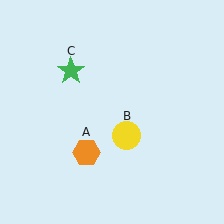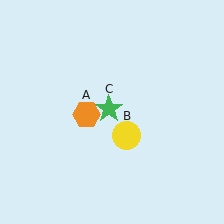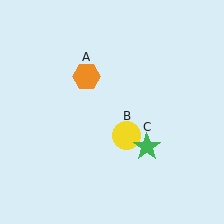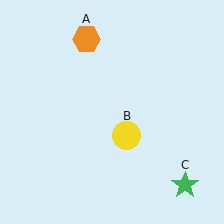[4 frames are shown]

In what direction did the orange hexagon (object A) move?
The orange hexagon (object A) moved up.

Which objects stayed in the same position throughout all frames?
Yellow circle (object B) remained stationary.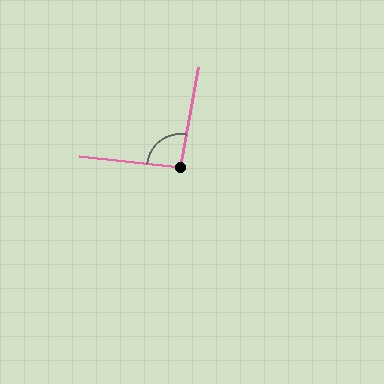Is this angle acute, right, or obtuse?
It is approximately a right angle.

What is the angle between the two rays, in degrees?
Approximately 94 degrees.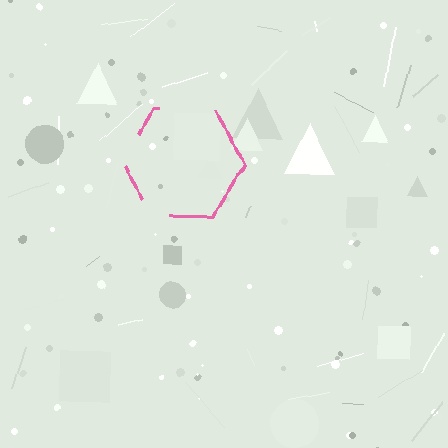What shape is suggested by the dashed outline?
The dashed outline suggests a hexagon.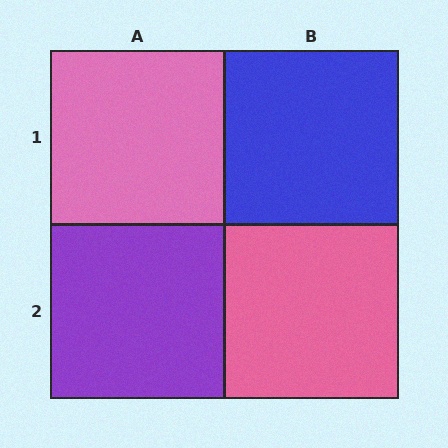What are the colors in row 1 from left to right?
Pink, blue.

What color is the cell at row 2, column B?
Pink.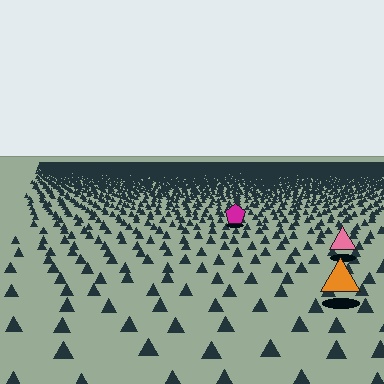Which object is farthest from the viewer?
The magenta pentagon is farthest from the viewer. It appears smaller and the ground texture around it is denser.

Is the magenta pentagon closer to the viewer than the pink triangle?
No. The pink triangle is closer — you can tell from the texture gradient: the ground texture is coarser near it.